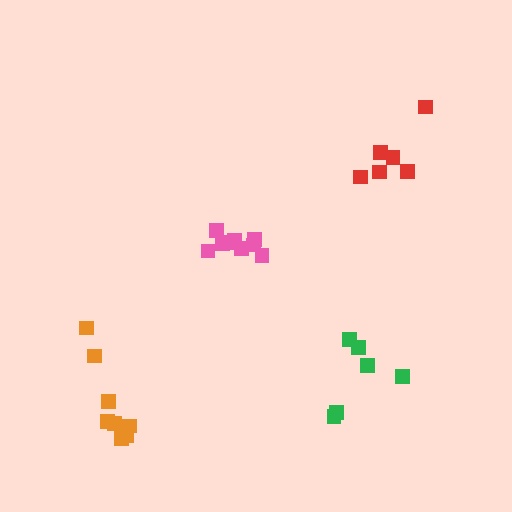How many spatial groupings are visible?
There are 4 spatial groupings.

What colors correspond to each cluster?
The clusters are colored: green, pink, orange, red.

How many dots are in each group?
Group 1: 6 dots, Group 2: 9 dots, Group 3: 8 dots, Group 4: 6 dots (29 total).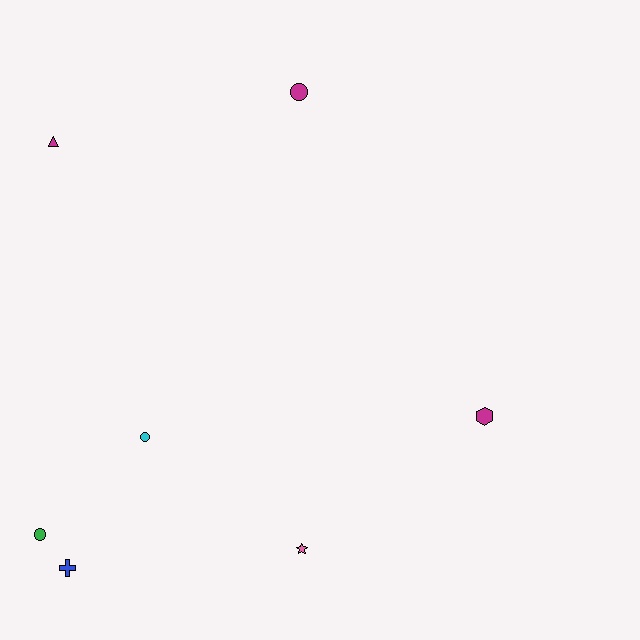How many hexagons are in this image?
There is 1 hexagon.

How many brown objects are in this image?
There are no brown objects.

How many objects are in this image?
There are 7 objects.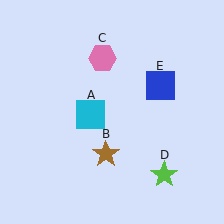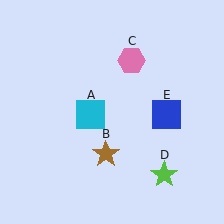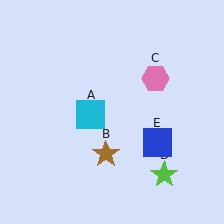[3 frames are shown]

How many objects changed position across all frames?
2 objects changed position: pink hexagon (object C), blue square (object E).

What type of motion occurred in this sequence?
The pink hexagon (object C), blue square (object E) rotated clockwise around the center of the scene.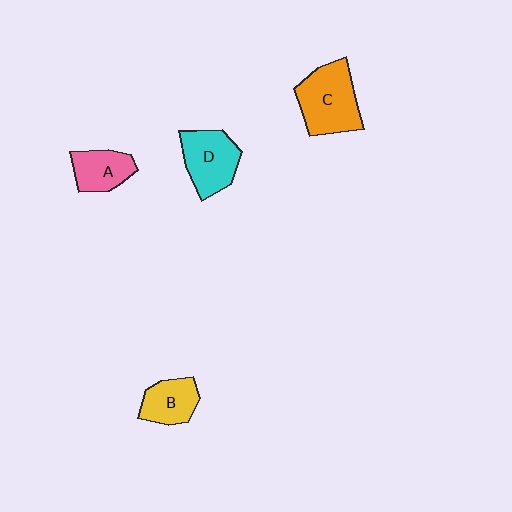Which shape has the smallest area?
Shape A (pink).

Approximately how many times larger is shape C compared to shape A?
Approximately 1.6 times.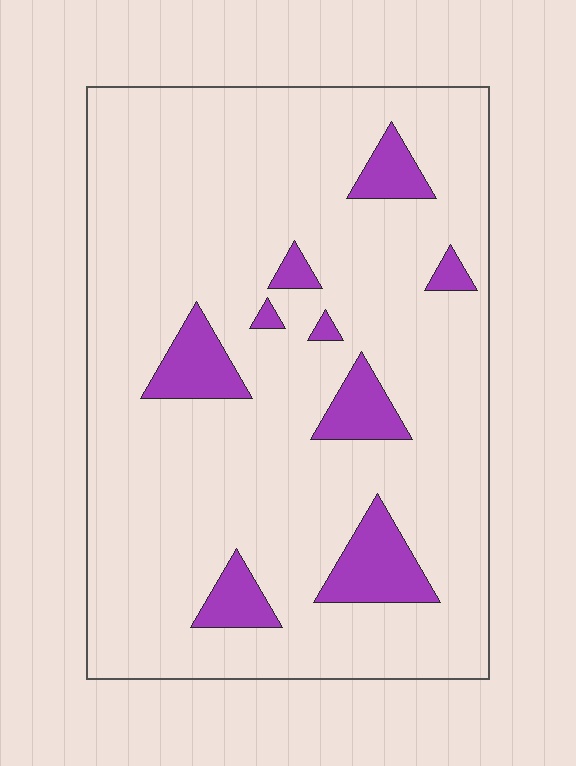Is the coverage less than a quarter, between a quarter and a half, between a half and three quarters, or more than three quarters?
Less than a quarter.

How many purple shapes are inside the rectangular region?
9.